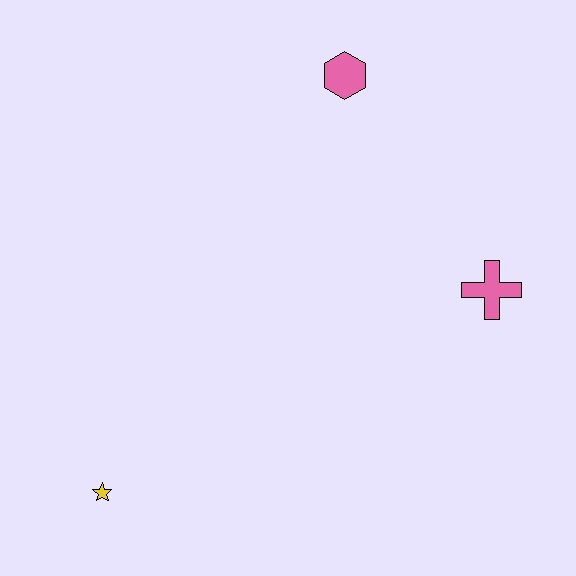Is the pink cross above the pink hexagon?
No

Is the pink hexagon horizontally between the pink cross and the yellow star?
Yes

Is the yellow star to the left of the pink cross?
Yes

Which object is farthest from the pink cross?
The yellow star is farthest from the pink cross.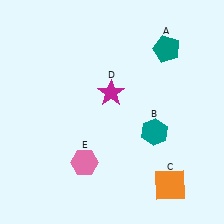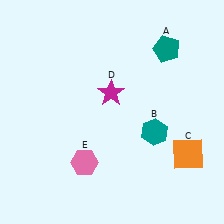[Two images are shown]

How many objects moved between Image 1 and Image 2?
1 object moved between the two images.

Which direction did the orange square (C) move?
The orange square (C) moved up.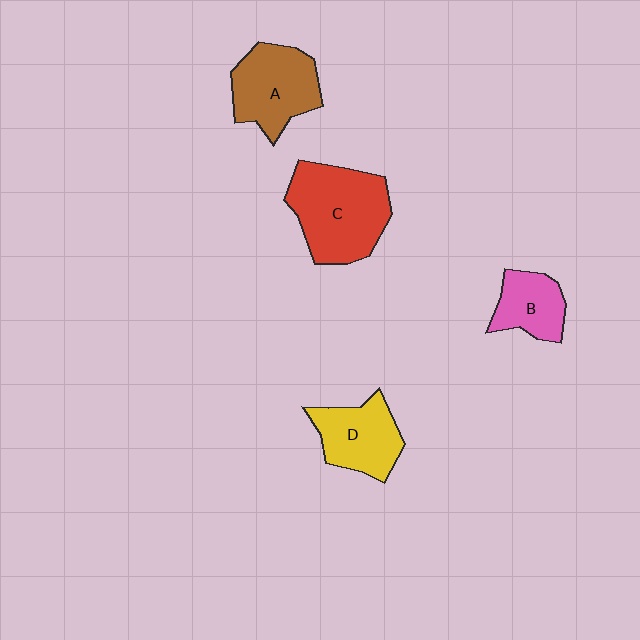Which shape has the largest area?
Shape C (red).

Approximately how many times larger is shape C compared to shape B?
Approximately 2.0 times.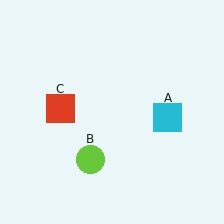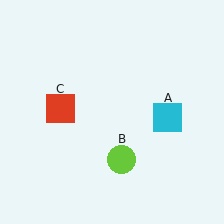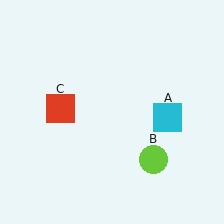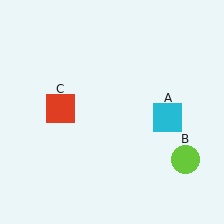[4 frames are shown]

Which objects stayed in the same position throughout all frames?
Cyan square (object A) and red square (object C) remained stationary.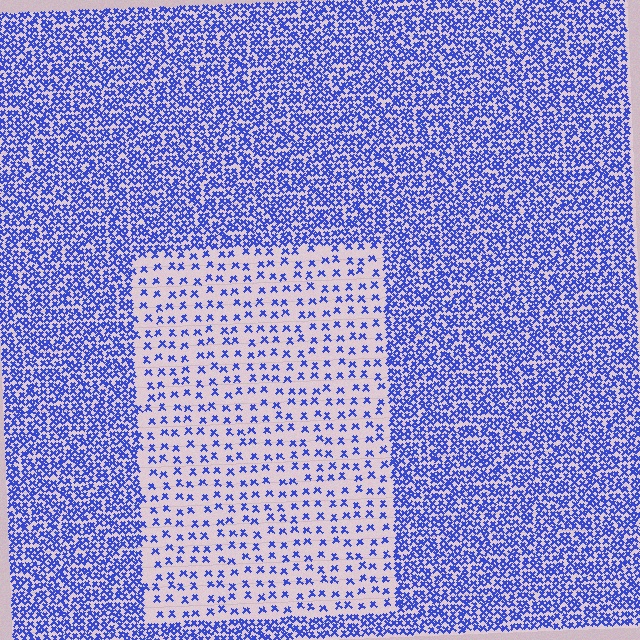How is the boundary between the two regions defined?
The boundary is defined by a change in element density (approximately 3.0x ratio). All elements are the same color, size, and shape.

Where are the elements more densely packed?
The elements are more densely packed outside the rectangle boundary.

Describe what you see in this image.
The image contains small blue elements arranged at two different densities. A rectangle-shaped region is visible where the elements are less densely packed than the surrounding area.